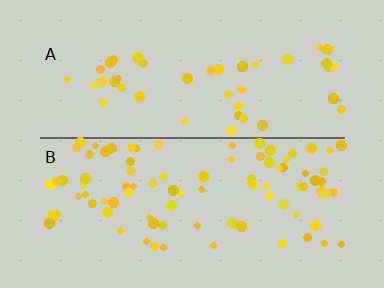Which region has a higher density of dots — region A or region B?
B (the bottom).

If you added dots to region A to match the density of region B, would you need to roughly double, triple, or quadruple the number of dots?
Approximately double.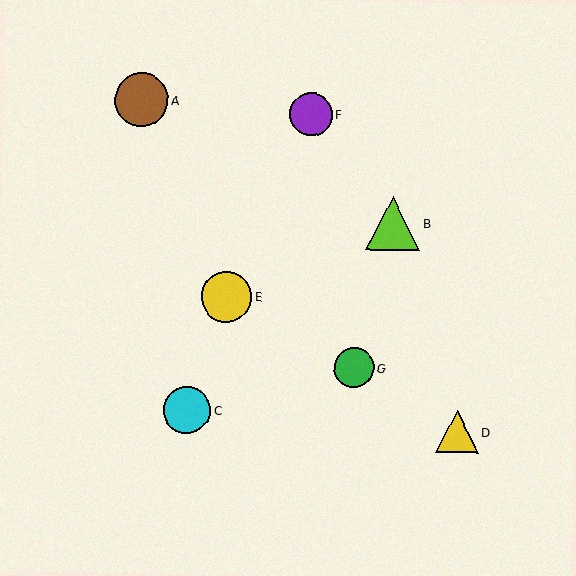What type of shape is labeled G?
Shape G is a green circle.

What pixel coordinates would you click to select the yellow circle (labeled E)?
Click at (226, 297) to select the yellow circle E.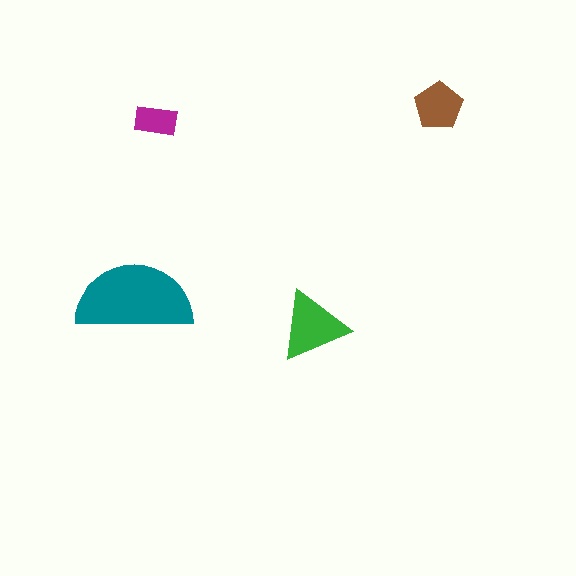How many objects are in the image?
There are 4 objects in the image.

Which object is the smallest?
The magenta rectangle.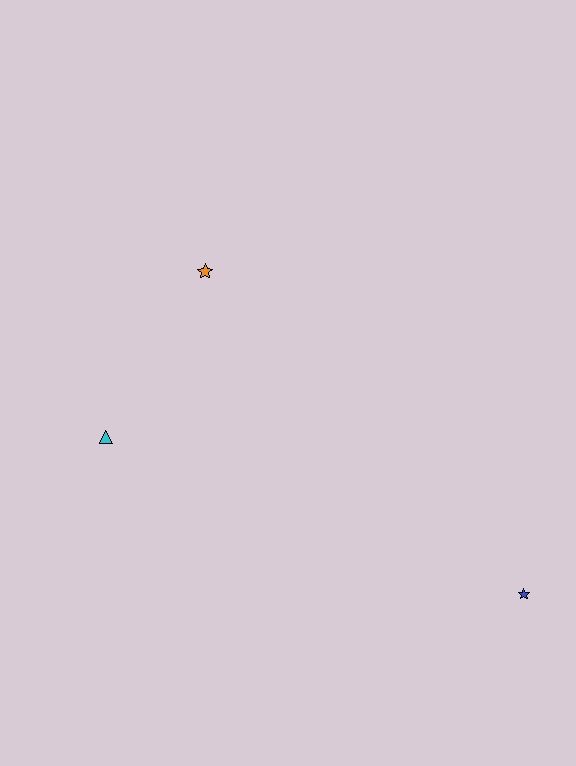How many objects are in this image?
There are 3 objects.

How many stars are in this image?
There are 2 stars.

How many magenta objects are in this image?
There are no magenta objects.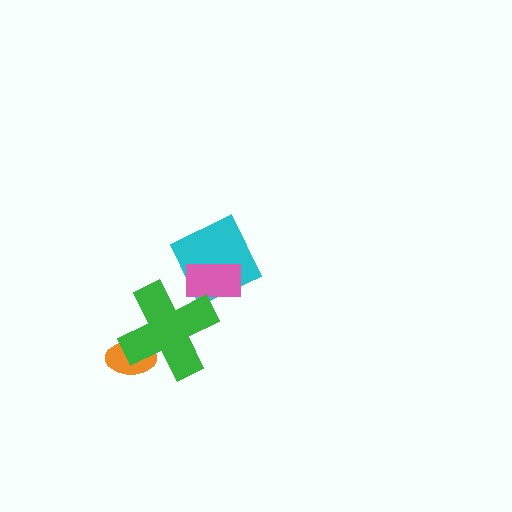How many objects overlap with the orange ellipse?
1 object overlaps with the orange ellipse.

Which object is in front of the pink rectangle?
The green cross is in front of the pink rectangle.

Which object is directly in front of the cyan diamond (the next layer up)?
The pink rectangle is directly in front of the cyan diamond.